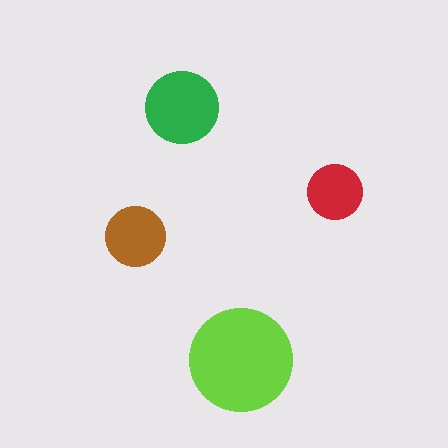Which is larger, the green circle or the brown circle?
The green one.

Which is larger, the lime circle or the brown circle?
The lime one.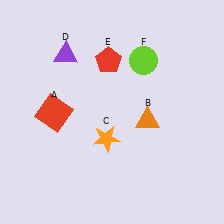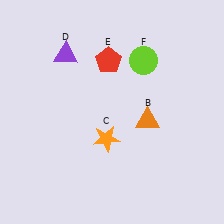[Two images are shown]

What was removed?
The red square (A) was removed in Image 2.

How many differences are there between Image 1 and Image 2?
There is 1 difference between the two images.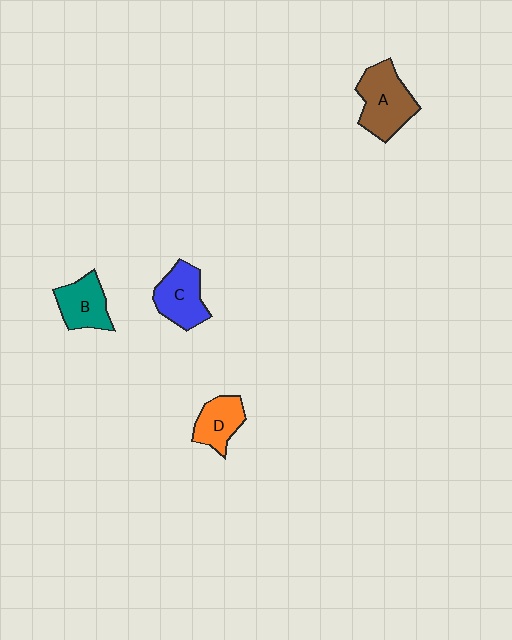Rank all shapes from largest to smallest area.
From largest to smallest: A (brown), C (blue), B (teal), D (orange).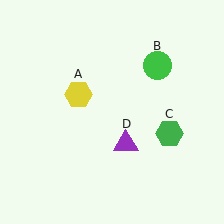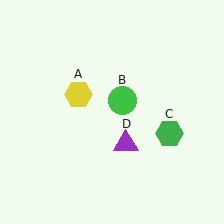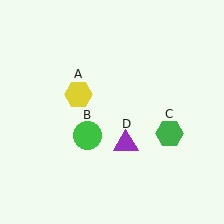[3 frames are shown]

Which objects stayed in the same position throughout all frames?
Yellow hexagon (object A) and green hexagon (object C) and purple triangle (object D) remained stationary.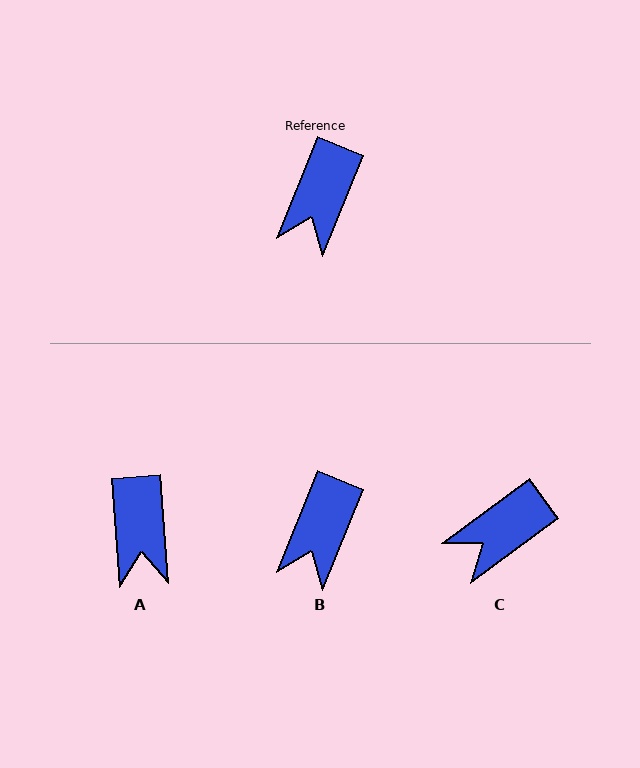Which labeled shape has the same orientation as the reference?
B.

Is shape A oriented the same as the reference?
No, it is off by about 27 degrees.